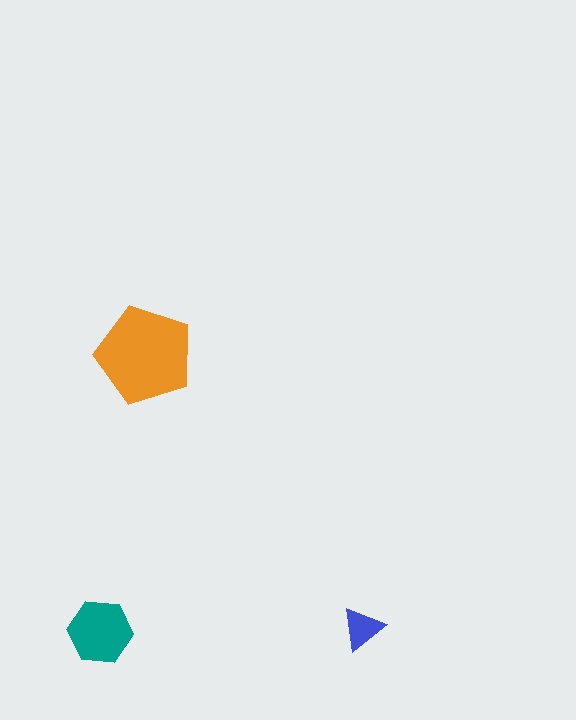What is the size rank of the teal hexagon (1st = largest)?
2nd.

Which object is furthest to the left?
The teal hexagon is leftmost.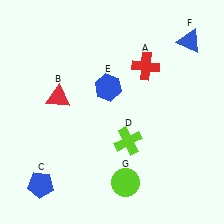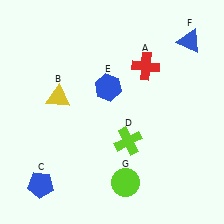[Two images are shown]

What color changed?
The triangle (B) changed from red in Image 1 to yellow in Image 2.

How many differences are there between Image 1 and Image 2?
There is 1 difference between the two images.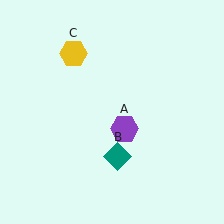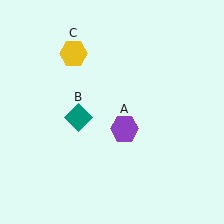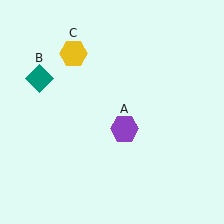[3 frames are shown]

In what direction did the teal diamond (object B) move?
The teal diamond (object B) moved up and to the left.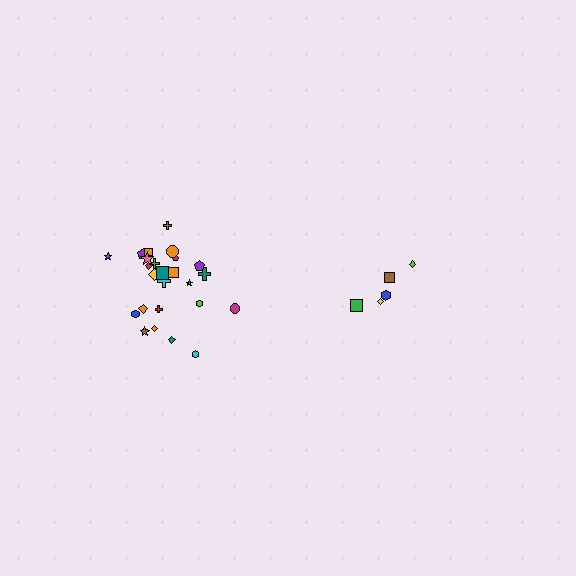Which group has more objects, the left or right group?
The left group.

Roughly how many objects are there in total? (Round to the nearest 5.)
Roughly 30 objects in total.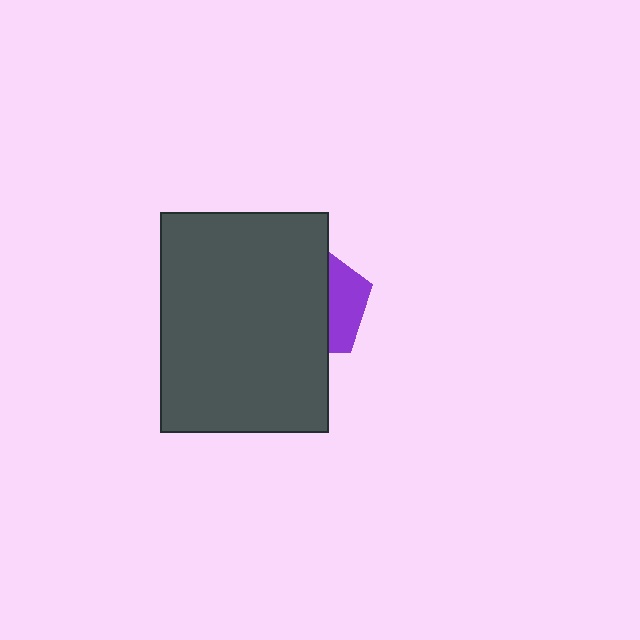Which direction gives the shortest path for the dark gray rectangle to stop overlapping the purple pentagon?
Moving left gives the shortest separation.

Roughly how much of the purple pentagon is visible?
A small part of it is visible (roughly 32%).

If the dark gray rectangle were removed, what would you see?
You would see the complete purple pentagon.